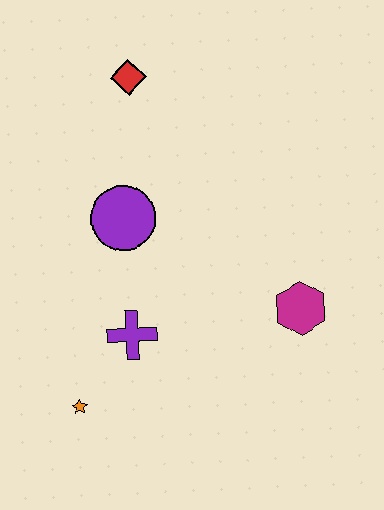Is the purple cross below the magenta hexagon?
Yes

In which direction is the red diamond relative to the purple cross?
The red diamond is above the purple cross.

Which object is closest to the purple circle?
The purple cross is closest to the purple circle.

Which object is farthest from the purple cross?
The red diamond is farthest from the purple cross.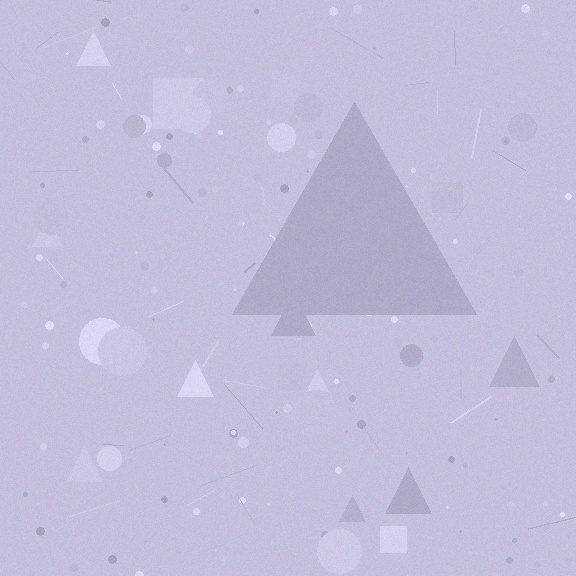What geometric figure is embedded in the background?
A triangle is embedded in the background.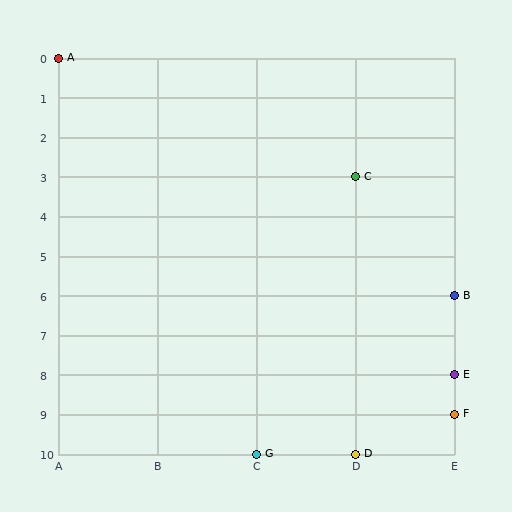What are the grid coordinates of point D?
Point D is at grid coordinates (D, 10).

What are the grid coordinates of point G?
Point G is at grid coordinates (C, 10).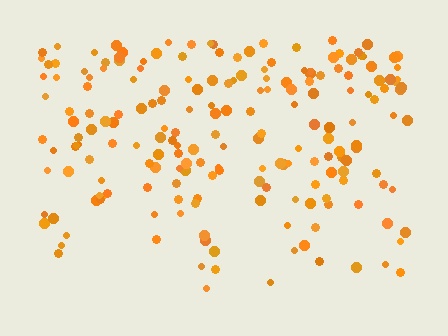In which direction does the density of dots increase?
From bottom to top, with the top side densest.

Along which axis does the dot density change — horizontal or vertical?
Vertical.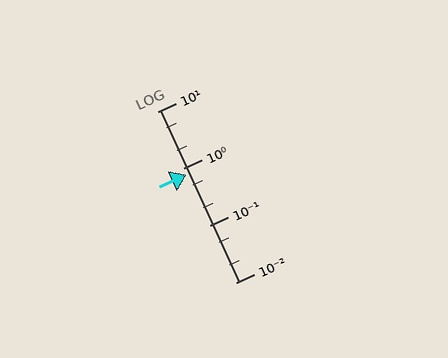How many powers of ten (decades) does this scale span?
The scale spans 3 decades, from 0.01 to 10.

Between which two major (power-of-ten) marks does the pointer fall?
The pointer is between 0.1 and 1.